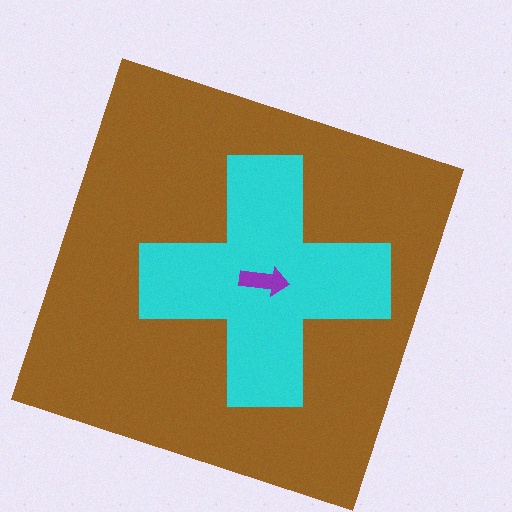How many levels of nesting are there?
3.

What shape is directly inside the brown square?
The cyan cross.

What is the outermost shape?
The brown square.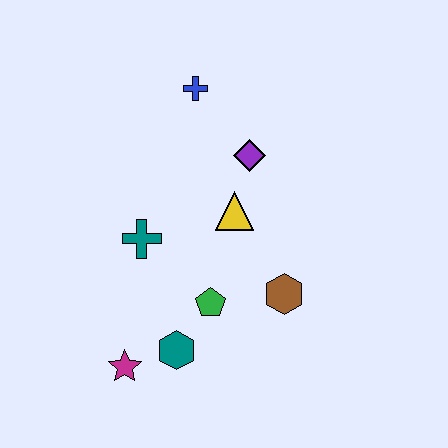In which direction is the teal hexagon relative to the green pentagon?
The teal hexagon is below the green pentagon.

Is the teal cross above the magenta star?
Yes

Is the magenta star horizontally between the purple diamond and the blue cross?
No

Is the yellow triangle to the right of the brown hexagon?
No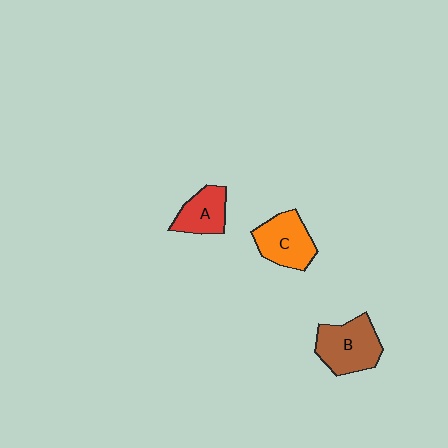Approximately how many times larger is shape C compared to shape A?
Approximately 1.3 times.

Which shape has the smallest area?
Shape A (red).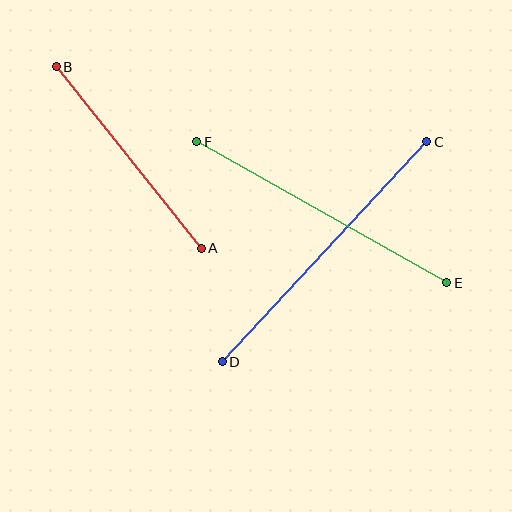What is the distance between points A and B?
The distance is approximately 232 pixels.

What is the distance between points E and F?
The distance is approximately 287 pixels.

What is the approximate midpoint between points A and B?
The midpoint is at approximately (129, 157) pixels.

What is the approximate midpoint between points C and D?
The midpoint is at approximately (325, 252) pixels.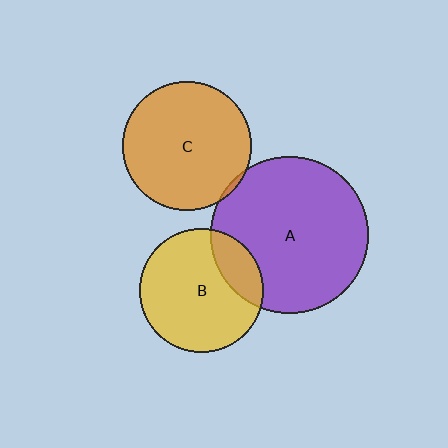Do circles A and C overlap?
Yes.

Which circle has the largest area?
Circle A (purple).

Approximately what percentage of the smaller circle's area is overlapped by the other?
Approximately 5%.